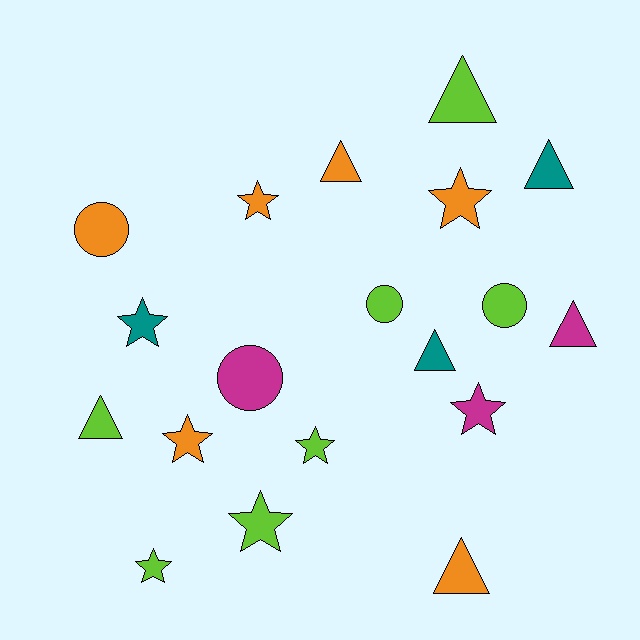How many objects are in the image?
There are 19 objects.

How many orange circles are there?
There is 1 orange circle.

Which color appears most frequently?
Lime, with 7 objects.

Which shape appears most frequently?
Star, with 8 objects.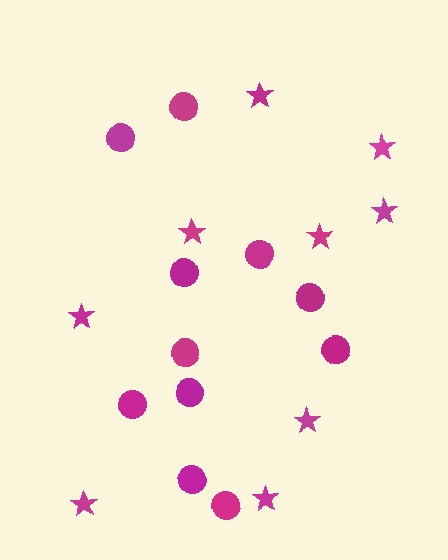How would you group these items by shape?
There are 2 groups: one group of stars (9) and one group of circles (11).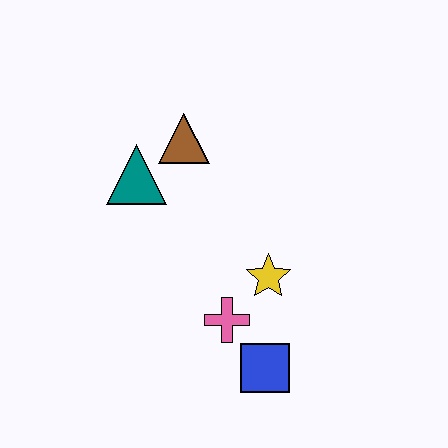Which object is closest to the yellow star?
The pink cross is closest to the yellow star.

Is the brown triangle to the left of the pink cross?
Yes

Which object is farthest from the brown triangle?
The blue square is farthest from the brown triangle.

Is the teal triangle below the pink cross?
No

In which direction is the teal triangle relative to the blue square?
The teal triangle is above the blue square.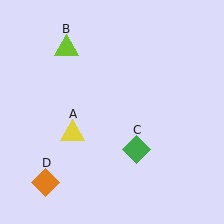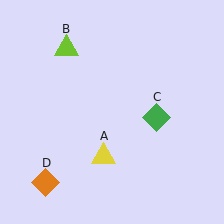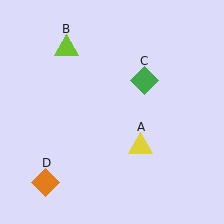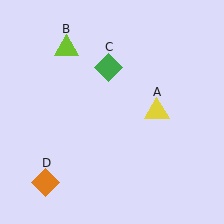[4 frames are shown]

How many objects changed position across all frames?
2 objects changed position: yellow triangle (object A), green diamond (object C).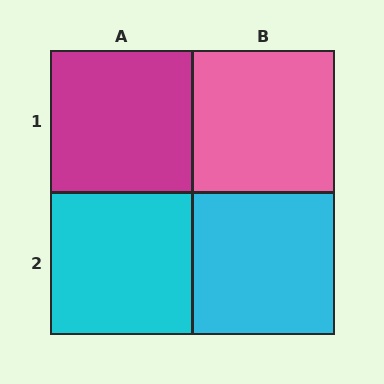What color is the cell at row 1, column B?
Pink.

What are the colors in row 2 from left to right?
Cyan, cyan.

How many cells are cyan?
2 cells are cyan.